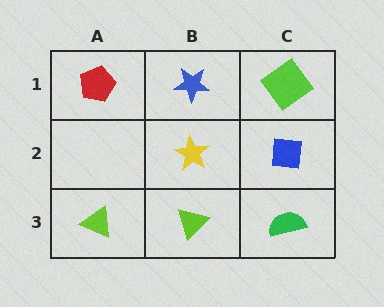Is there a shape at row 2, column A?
No, that cell is empty.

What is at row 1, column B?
A blue star.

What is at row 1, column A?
A red pentagon.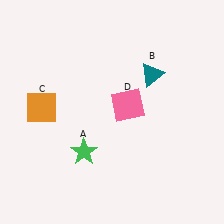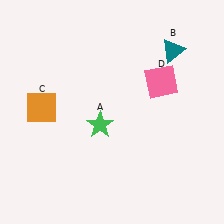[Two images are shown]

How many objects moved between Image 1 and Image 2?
3 objects moved between the two images.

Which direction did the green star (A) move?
The green star (A) moved up.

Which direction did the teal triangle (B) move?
The teal triangle (B) moved up.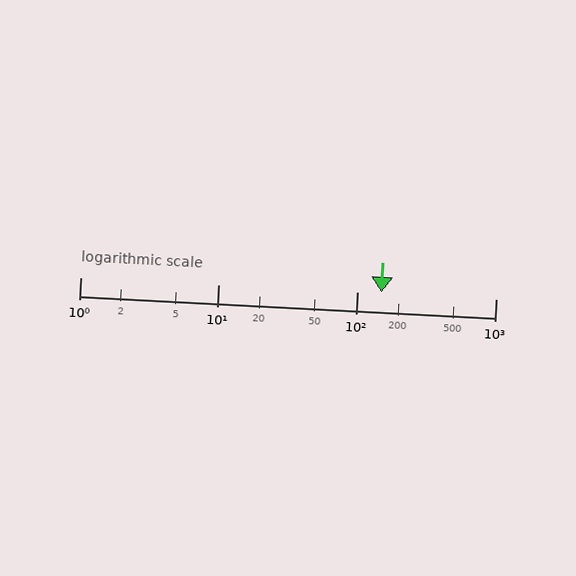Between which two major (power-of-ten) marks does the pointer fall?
The pointer is between 100 and 1000.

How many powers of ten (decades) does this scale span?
The scale spans 3 decades, from 1 to 1000.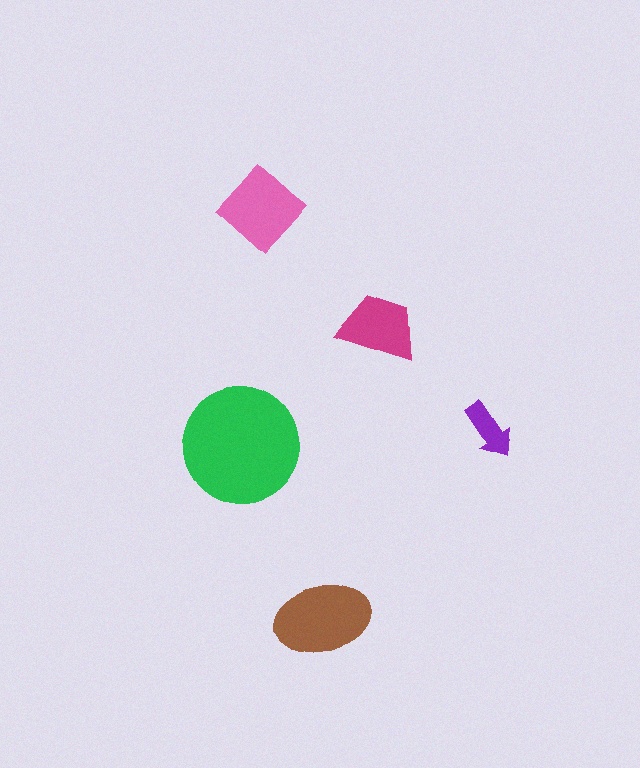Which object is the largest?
The green circle.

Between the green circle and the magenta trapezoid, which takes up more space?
The green circle.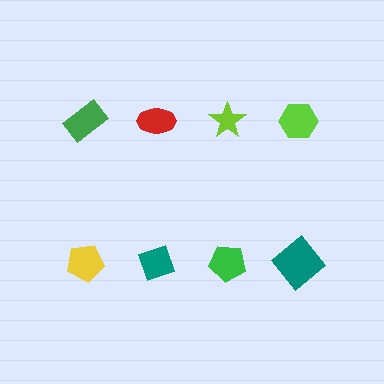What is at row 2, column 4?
A teal diamond.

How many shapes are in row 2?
4 shapes.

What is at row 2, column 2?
A teal diamond.